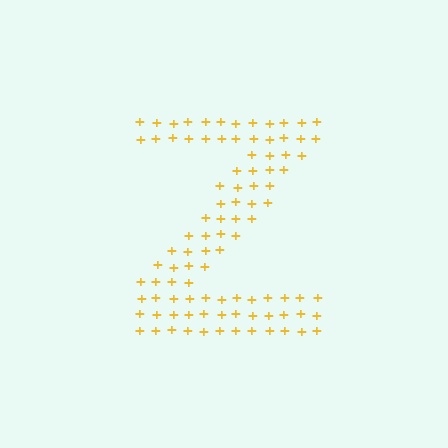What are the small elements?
The small elements are plus signs.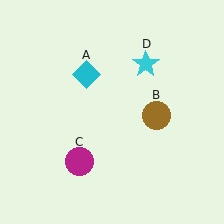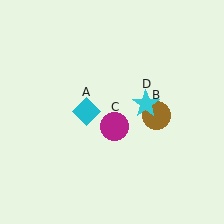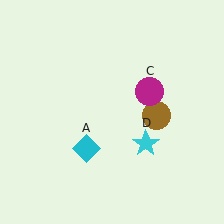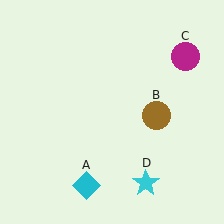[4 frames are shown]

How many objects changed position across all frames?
3 objects changed position: cyan diamond (object A), magenta circle (object C), cyan star (object D).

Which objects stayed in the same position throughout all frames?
Brown circle (object B) remained stationary.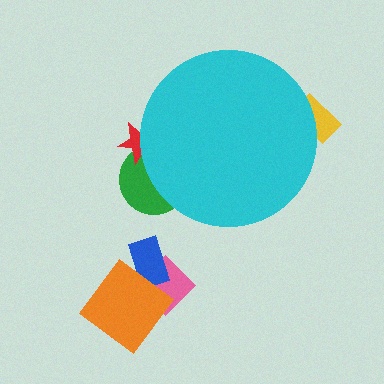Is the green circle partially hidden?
Yes, the green circle is partially hidden behind the cyan circle.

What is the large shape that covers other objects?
A cyan circle.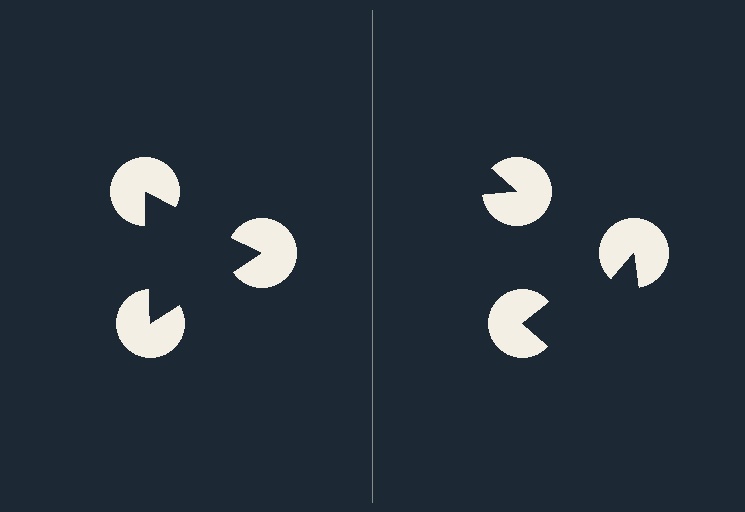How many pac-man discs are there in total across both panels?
6 — 3 on each side.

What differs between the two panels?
The pac-man discs are positioned identically on both sides; only the wedge orientations differ. On the left they align to a triangle; on the right they are misaligned.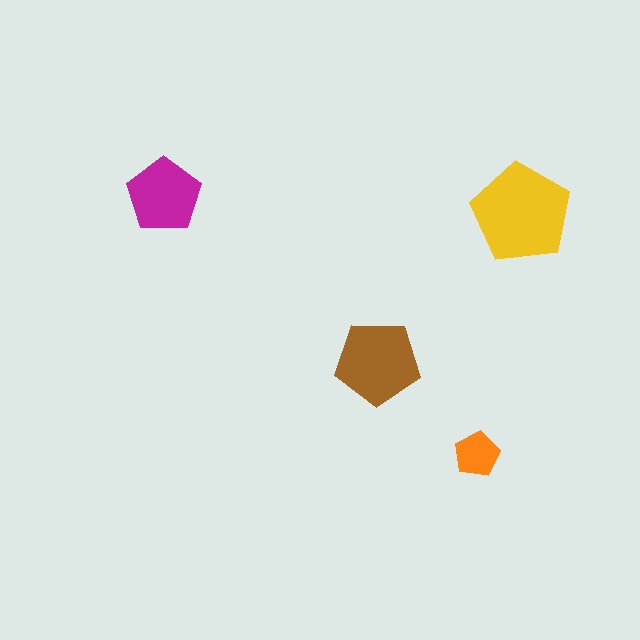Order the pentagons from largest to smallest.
the yellow one, the brown one, the magenta one, the orange one.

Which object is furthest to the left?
The magenta pentagon is leftmost.